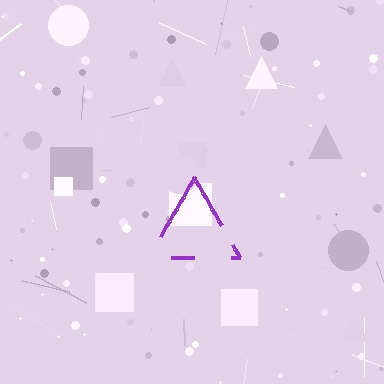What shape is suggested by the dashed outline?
The dashed outline suggests a triangle.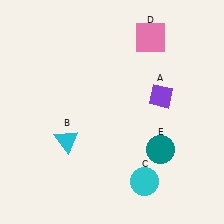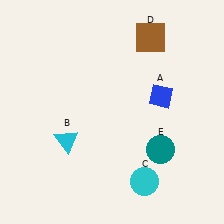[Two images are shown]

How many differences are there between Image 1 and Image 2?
There are 2 differences between the two images.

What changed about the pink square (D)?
In Image 1, D is pink. In Image 2, it changed to brown.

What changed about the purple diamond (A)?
In Image 1, A is purple. In Image 2, it changed to blue.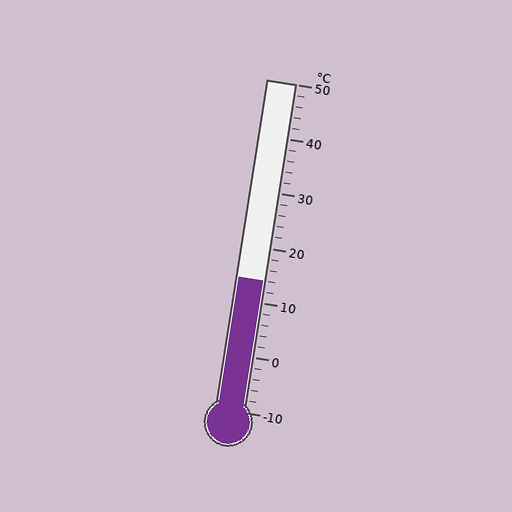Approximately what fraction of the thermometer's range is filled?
The thermometer is filled to approximately 40% of its range.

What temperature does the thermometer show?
The thermometer shows approximately 14°C.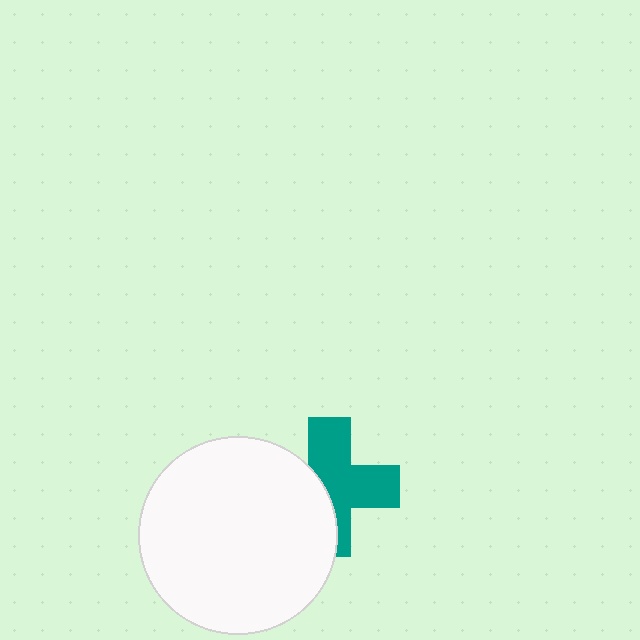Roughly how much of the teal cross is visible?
About half of it is visible (roughly 59%).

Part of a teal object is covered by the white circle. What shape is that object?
It is a cross.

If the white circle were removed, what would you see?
You would see the complete teal cross.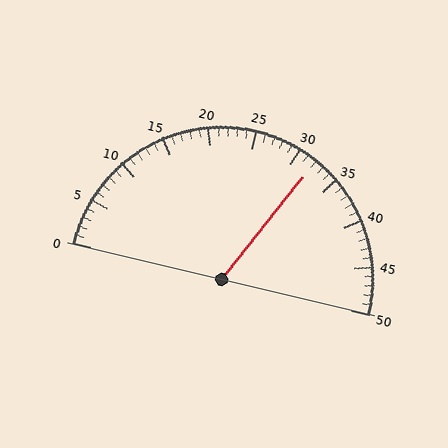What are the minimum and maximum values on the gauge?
The gauge ranges from 0 to 50.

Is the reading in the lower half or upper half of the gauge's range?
The reading is in the upper half of the range (0 to 50).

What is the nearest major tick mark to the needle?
The nearest major tick mark is 30.